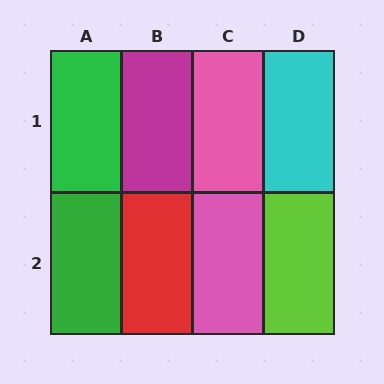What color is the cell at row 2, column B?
Red.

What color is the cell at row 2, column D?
Lime.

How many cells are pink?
2 cells are pink.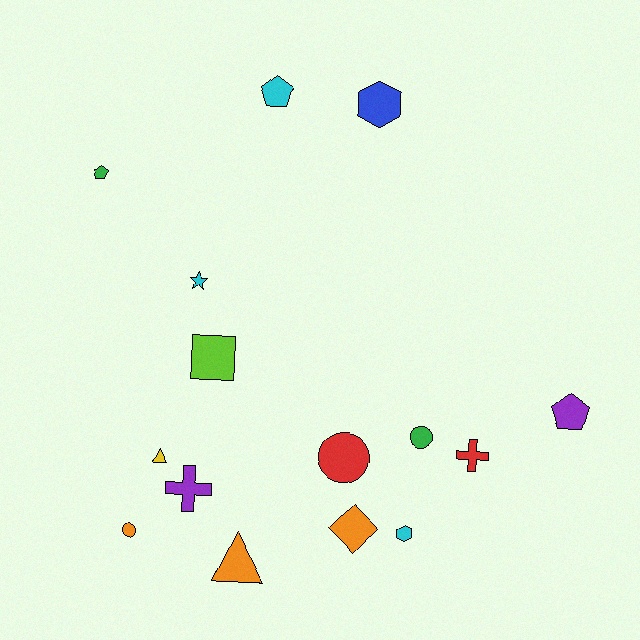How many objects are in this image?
There are 15 objects.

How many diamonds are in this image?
There is 1 diamond.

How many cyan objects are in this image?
There are 3 cyan objects.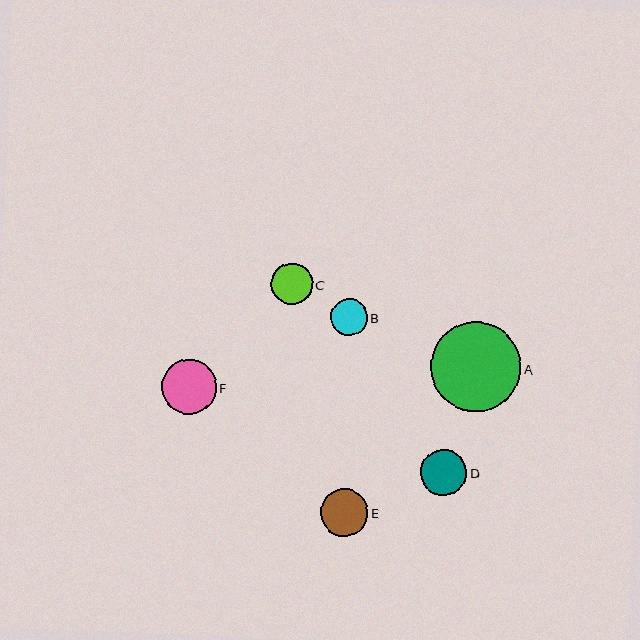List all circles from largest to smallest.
From largest to smallest: A, F, E, D, C, B.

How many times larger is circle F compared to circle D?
Circle F is approximately 1.2 times the size of circle D.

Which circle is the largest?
Circle A is the largest with a size of approximately 90 pixels.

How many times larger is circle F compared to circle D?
Circle F is approximately 1.2 times the size of circle D.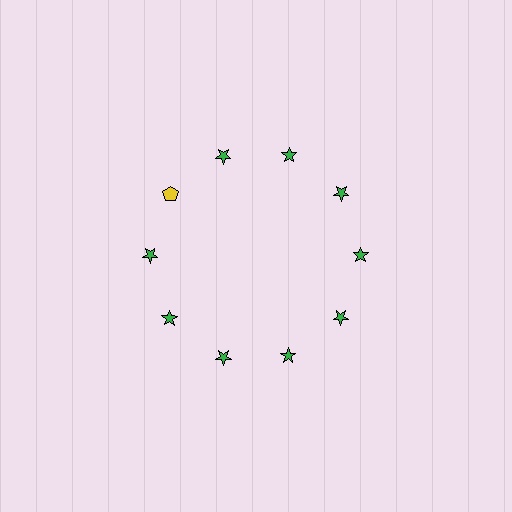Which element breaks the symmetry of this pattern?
The yellow pentagon at roughly the 10 o'clock position breaks the symmetry. All other shapes are green stars.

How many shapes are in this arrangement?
There are 10 shapes arranged in a ring pattern.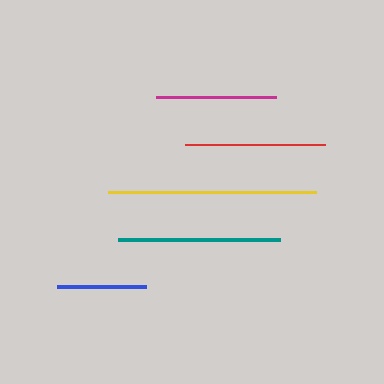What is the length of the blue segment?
The blue segment is approximately 89 pixels long.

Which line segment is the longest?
The yellow line is the longest at approximately 208 pixels.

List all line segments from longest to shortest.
From longest to shortest: yellow, teal, red, magenta, blue.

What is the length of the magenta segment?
The magenta segment is approximately 120 pixels long.